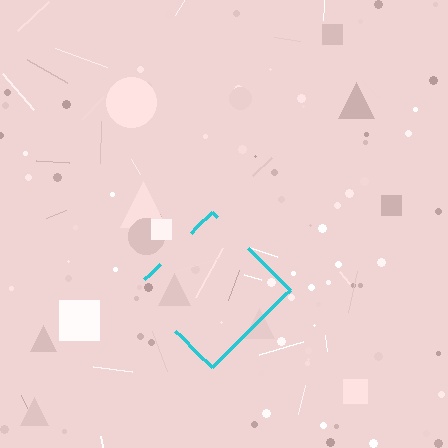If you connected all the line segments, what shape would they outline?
They would outline a diamond.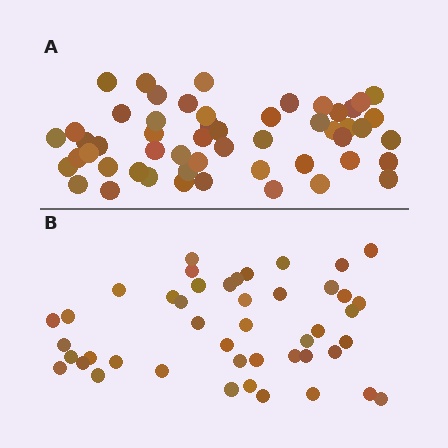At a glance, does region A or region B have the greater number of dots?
Region A (the top region) has more dots.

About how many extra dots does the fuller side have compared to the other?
Region A has roughly 8 or so more dots than region B.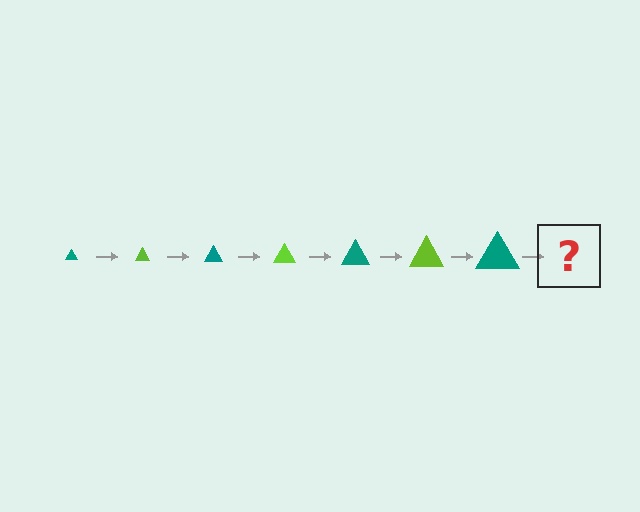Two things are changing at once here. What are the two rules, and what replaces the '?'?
The two rules are that the triangle grows larger each step and the color cycles through teal and lime. The '?' should be a lime triangle, larger than the previous one.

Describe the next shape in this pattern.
It should be a lime triangle, larger than the previous one.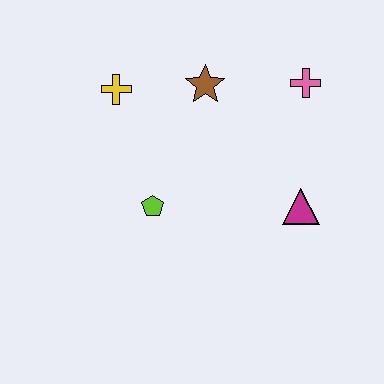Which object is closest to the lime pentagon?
The yellow cross is closest to the lime pentagon.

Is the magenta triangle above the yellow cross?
No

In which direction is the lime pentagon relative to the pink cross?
The lime pentagon is to the left of the pink cross.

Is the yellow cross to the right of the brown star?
No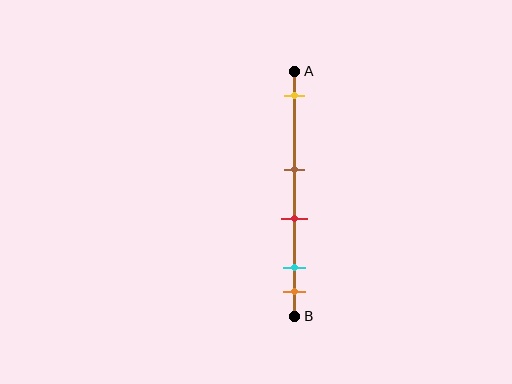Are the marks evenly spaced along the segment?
No, the marks are not evenly spaced.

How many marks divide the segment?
There are 5 marks dividing the segment.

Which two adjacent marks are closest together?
The cyan and orange marks are the closest adjacent pair.